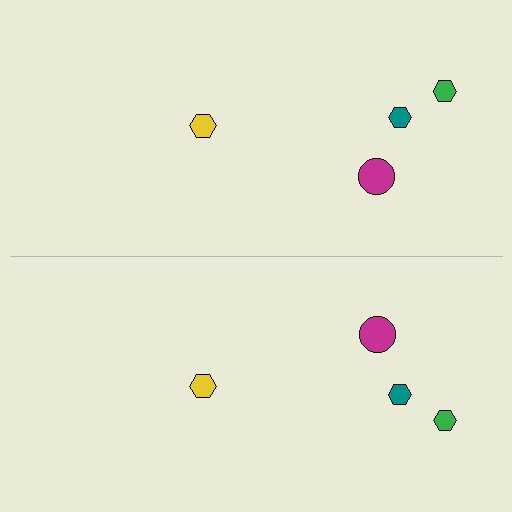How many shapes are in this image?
There are 8 shapes in this image.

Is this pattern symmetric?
Yes, this pattern has bilateral (reflection) symmetry.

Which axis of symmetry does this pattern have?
The pattern has a horizontal axis of symmetry running through the center of the image.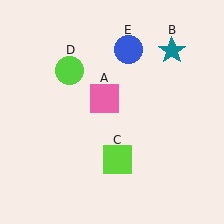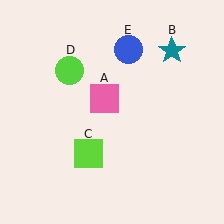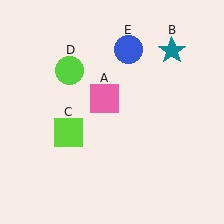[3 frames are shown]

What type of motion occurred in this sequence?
The lime square (object C) rotated clockwise around the center of the scene.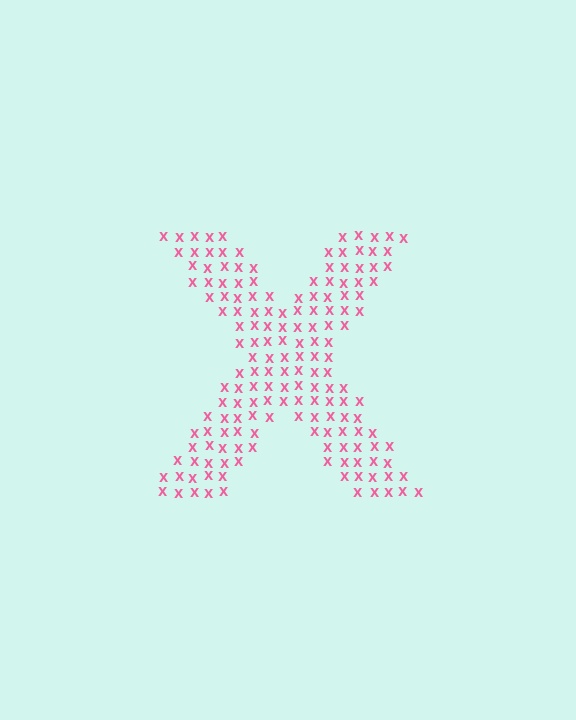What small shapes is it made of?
It is made of small letter X's.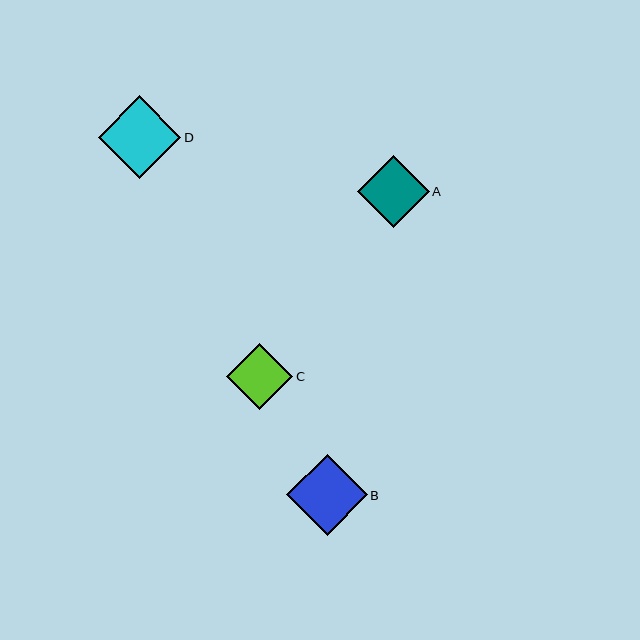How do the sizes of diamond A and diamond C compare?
Diamond A and diamond C are approximately the same size.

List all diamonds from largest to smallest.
From largest to smallest: D, B, A, C.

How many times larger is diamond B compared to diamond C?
Diamond B is approximately 1.2 times the size of diamond C.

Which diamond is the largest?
Diamond D is the largest with a size of approximately 83 pixels.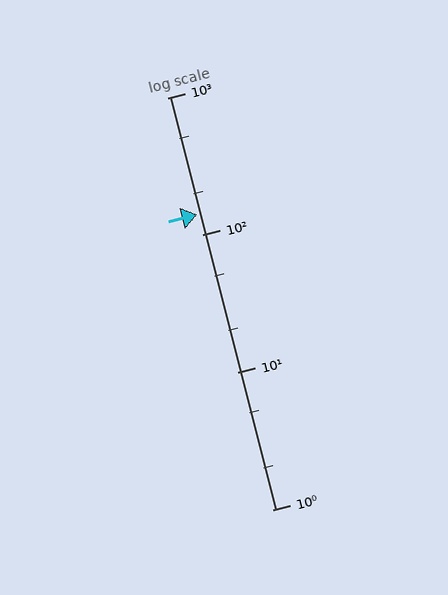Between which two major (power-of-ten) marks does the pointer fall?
The pointer is between 100 and 1000.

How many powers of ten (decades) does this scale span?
The scale spans 3 decades, from 1 to 1000.